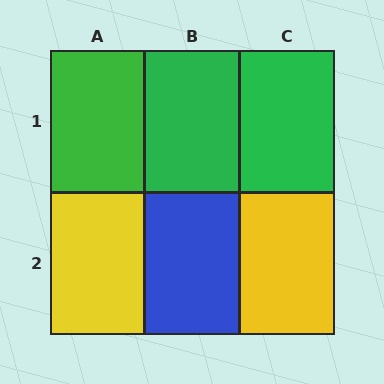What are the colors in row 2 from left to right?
Yellow, blue, yellow.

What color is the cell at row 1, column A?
Green.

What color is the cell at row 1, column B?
Green.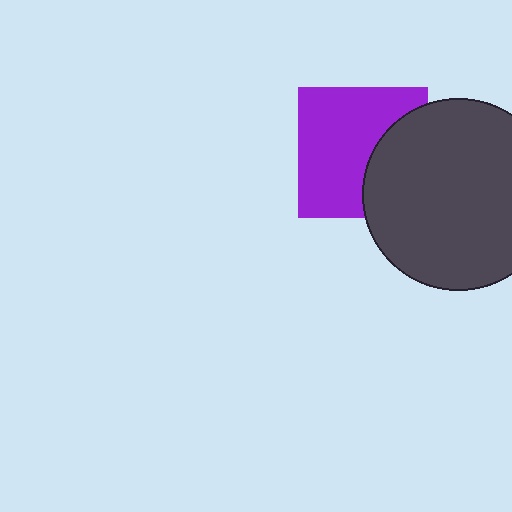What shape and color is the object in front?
The object in front is a dark gray circle.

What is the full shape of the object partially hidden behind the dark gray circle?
The partially hidden object is a purple square.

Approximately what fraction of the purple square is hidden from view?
Roughly 35% of the purple square is hidden behind the dark gray circle.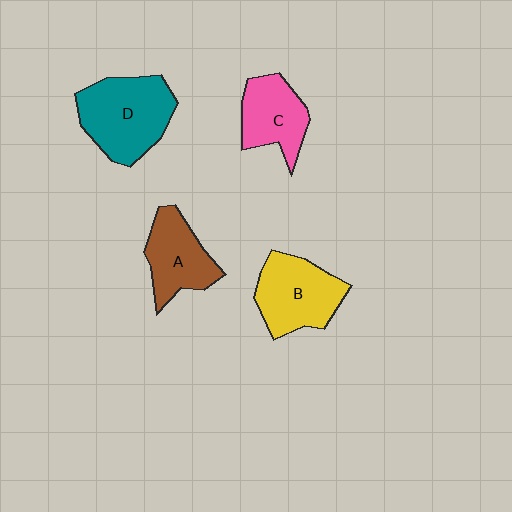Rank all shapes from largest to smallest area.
From largest to smallest: D (teal), B (yellow), A (brown), C (pink).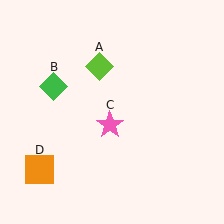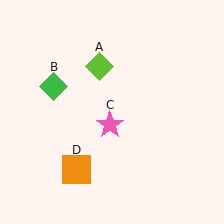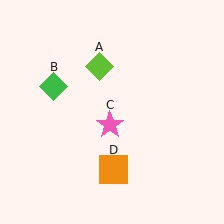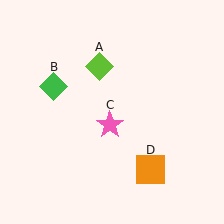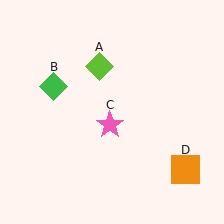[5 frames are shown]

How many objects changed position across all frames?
1 object changed position: orange square (object D).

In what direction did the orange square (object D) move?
The orange square (object D) moved right.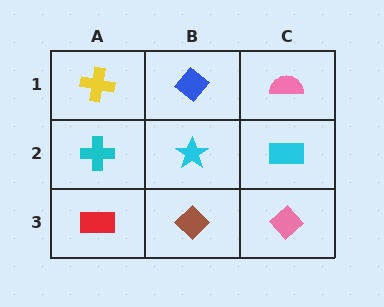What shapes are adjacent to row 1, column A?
A cyan cross (row 2, column A), a blue diamond (row 1, column B).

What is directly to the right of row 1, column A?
A blue diamond.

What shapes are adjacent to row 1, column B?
A cyan star (row 2, column B), a yellow cross (row 1, column A), a pink semicircle (row 1, column C).